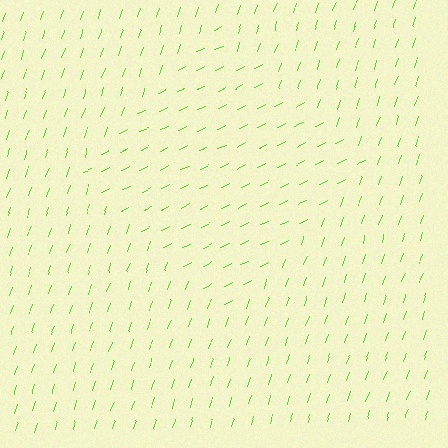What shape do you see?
I see a diamond.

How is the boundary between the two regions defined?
The boundary is defined purely by a change in line orientation (approximately 45 degrees difference). All lines are the same color and thickness.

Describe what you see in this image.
The image is filled with small lime line segments. A diamond region in the image has lines oriented differently from the surrounding lines, creating a visible texture boundary.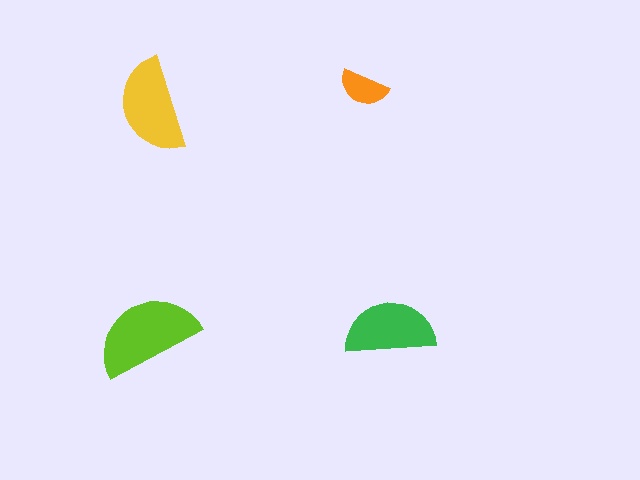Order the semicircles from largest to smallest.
the lime one, the yellow one, the green one, the orange one.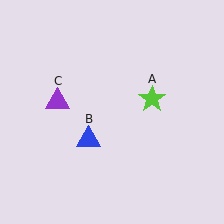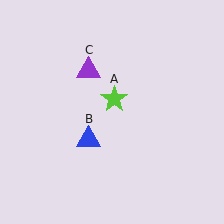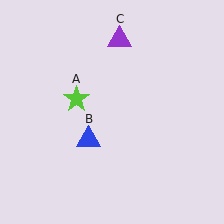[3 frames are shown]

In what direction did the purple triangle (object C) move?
The purple triangle (object C) moved up and to the right.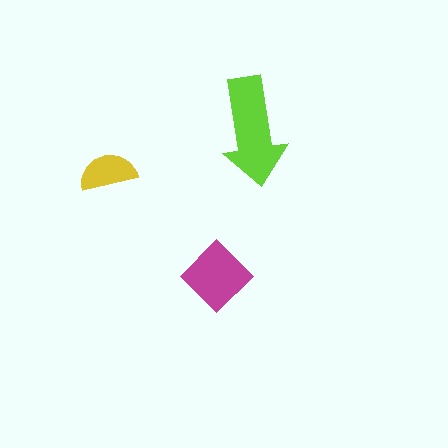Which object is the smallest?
The yellow semicircle.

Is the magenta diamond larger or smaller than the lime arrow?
Smaller.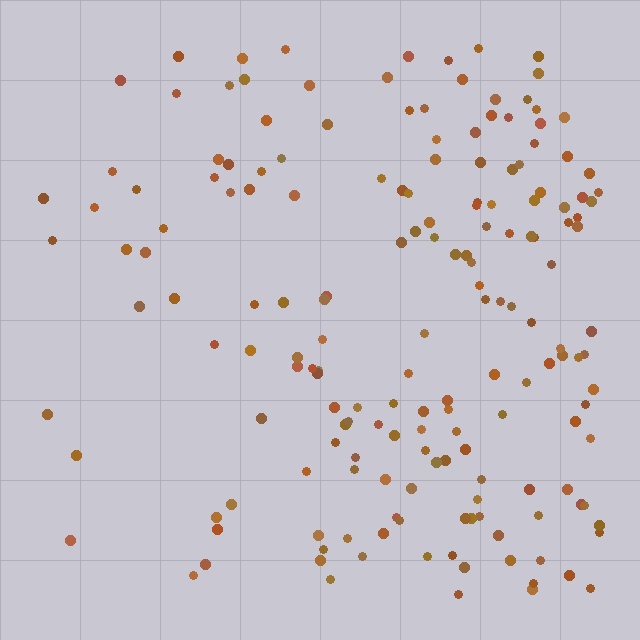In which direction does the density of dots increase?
From left to right, with the right side densest.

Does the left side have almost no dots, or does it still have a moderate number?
Still a moderate number, just noticeably fewer than the right.